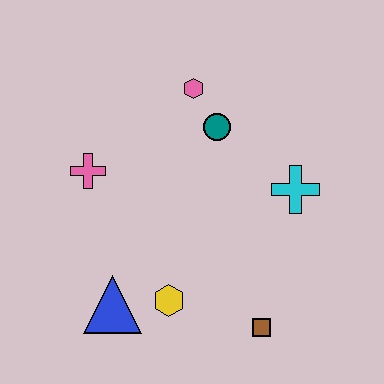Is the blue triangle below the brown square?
No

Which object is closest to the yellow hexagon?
The blue triangle is closest to the yellow hexagon.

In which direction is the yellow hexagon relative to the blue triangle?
The yellow hexagon is to the right of the blue triangle.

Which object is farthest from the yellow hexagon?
The pink hexagon is farthest from the yellow hexagon.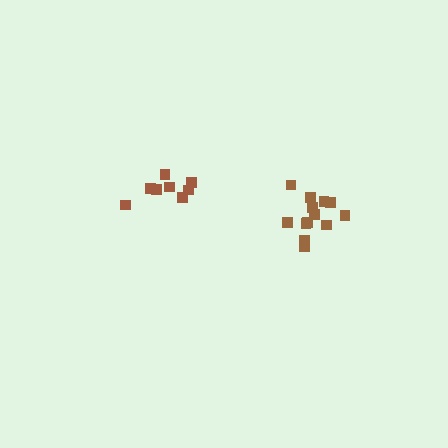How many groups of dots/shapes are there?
There are 2 groups.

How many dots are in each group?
Group 1: 8 dots, Group 2: 13 dots (21 total).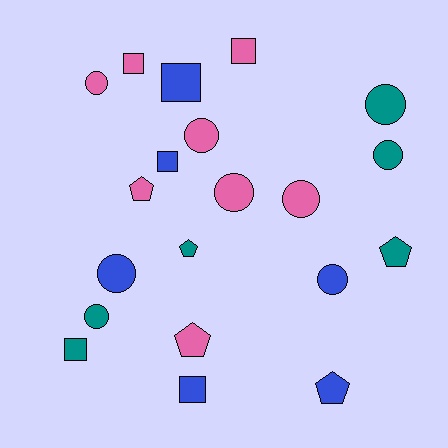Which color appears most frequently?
Pink, with 8 objects.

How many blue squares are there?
There are 3 blue squares.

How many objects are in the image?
There are 20 objects.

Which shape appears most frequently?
Circle, with 9 objects.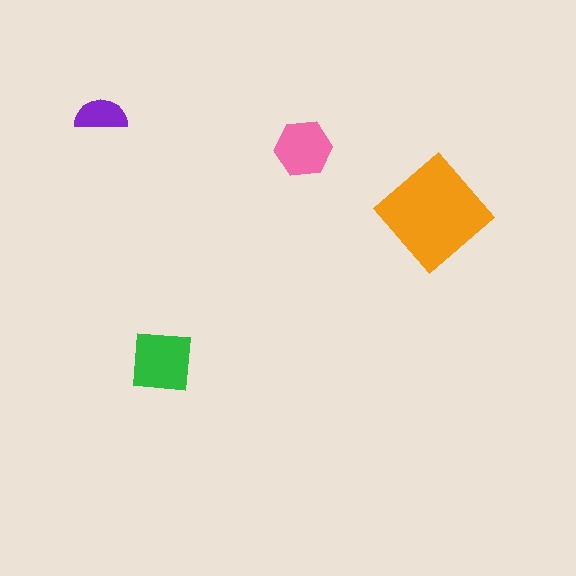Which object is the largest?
The orange diamond.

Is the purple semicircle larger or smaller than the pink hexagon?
Smaller.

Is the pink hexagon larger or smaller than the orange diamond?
Smaller.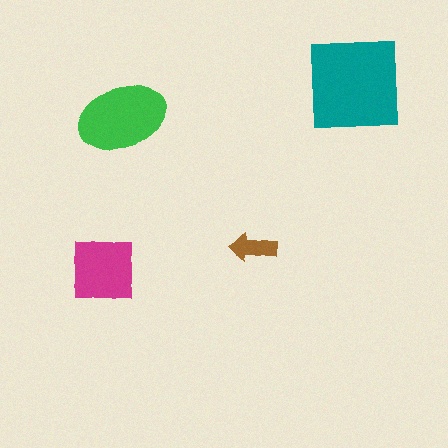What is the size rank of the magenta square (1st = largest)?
3rd.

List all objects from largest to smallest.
The teal square, the green ellipse, the magenta square, the brown arrow.